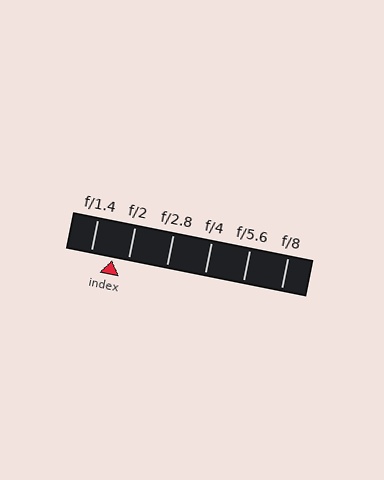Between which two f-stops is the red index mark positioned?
The index mark is between f/1.4 and f/2.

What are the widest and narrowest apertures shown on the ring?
The widest aperture shown is f/1.4 and the narrowest is f/8.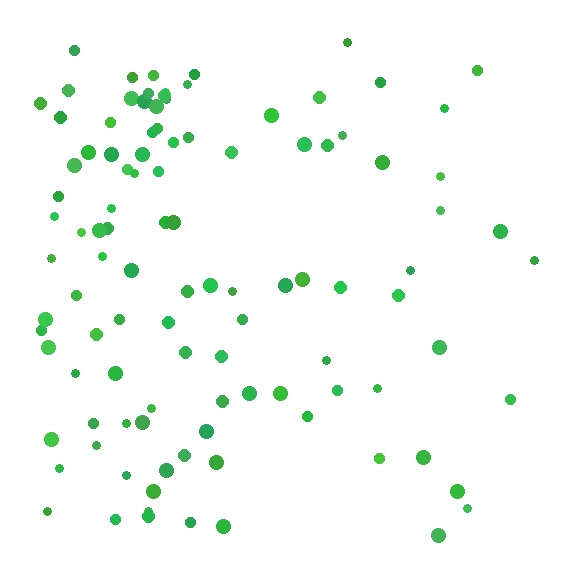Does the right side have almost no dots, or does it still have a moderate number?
Still a moderate number, just noticeably fewer than the left.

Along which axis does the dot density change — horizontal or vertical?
Horizontal.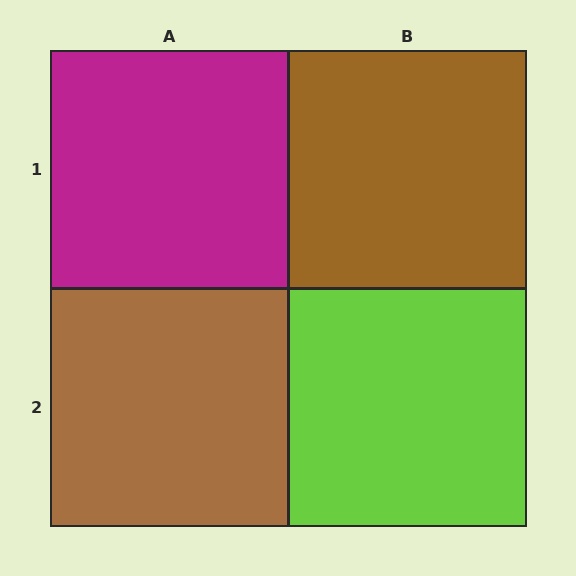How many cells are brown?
2 cells are brown.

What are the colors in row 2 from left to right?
Brown, lime.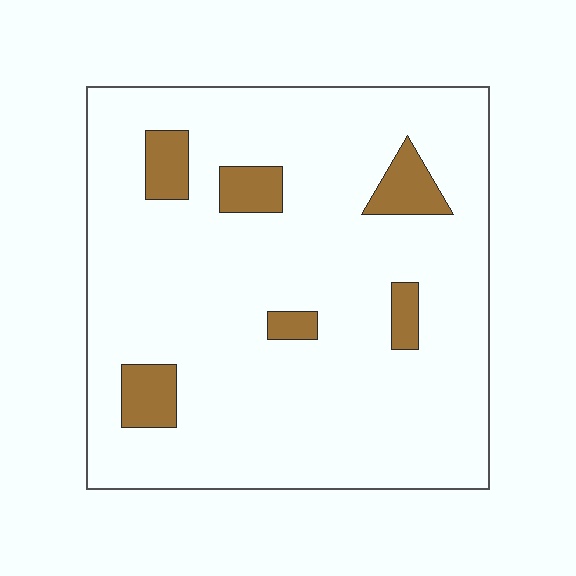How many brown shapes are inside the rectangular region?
6.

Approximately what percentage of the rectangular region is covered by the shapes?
Approximately 10%.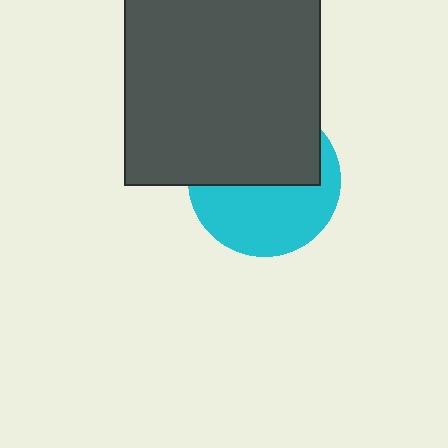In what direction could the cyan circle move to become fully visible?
The cyan circle could move down. That would shift it out from behind the dark gray square entirely.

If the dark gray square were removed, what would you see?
You would see the complete cyan circle.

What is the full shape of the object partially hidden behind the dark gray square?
The partially hidden object is a cyan circle.